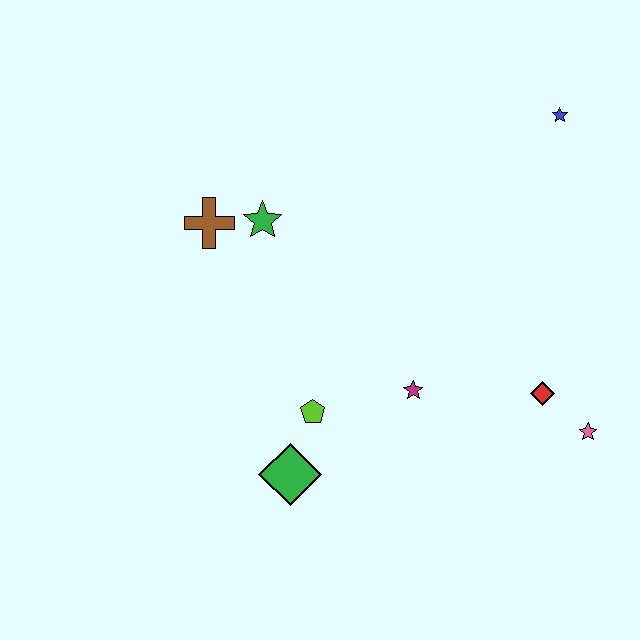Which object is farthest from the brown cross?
The pink star is farthest from the brown cross.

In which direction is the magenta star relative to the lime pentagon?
The magenta star is to the right of the lime pentagon.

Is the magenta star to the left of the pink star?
Yes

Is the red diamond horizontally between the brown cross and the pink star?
Yes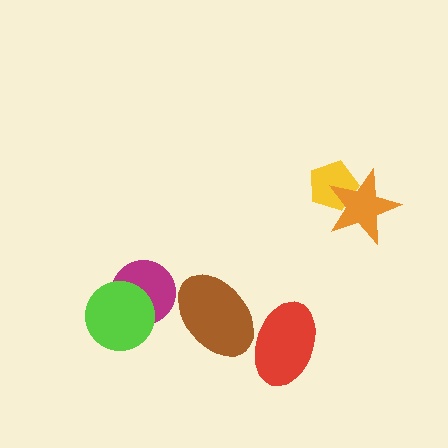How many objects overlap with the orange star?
1 object overlaps with the orange star.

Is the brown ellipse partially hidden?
No, no other shape covers it.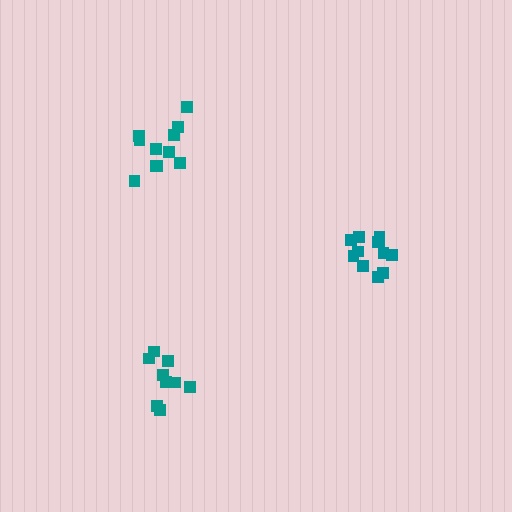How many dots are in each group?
Group 1: 9 dots, Group 2: 12 dots, Group 3: 11 dots (32 total).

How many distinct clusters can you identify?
There are 3 distinct clusters.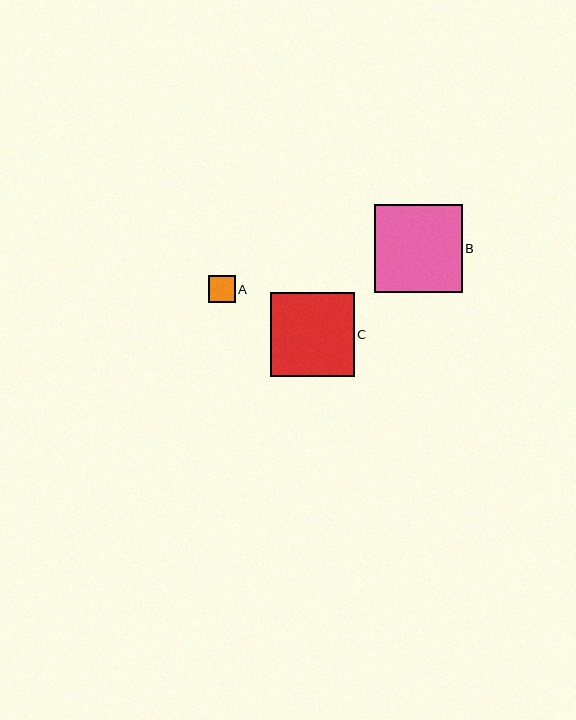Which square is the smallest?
Square A is the smallest with a size of approximately 27 pixels.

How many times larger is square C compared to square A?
Square C is approximately 3.1 times the size of square A.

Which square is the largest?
Square B is the largest with a size of approximately 88 pixels.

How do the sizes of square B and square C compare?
Square B and square C are approximately the same size.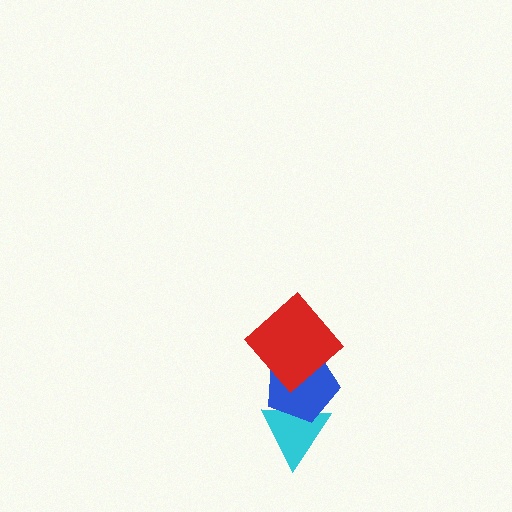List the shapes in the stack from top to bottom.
From top to bottom: the red diamond, the blue pentagon, the cyan triangle.